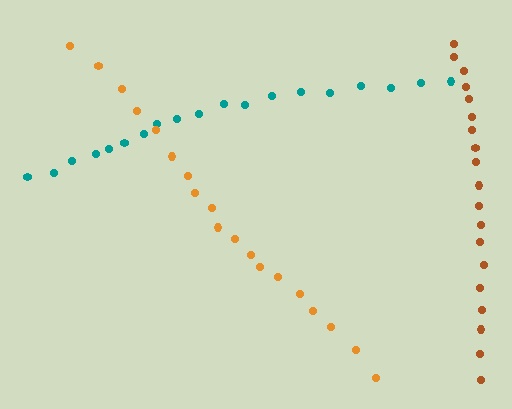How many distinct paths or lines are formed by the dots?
There are 3 distinct paths.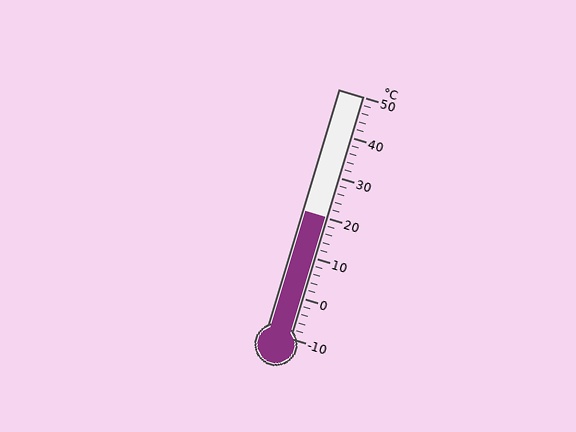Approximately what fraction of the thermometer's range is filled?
The thermometer is filled to approximately 50% of its range.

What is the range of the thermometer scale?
The thermometer scale ranges from -10°C to 50°C.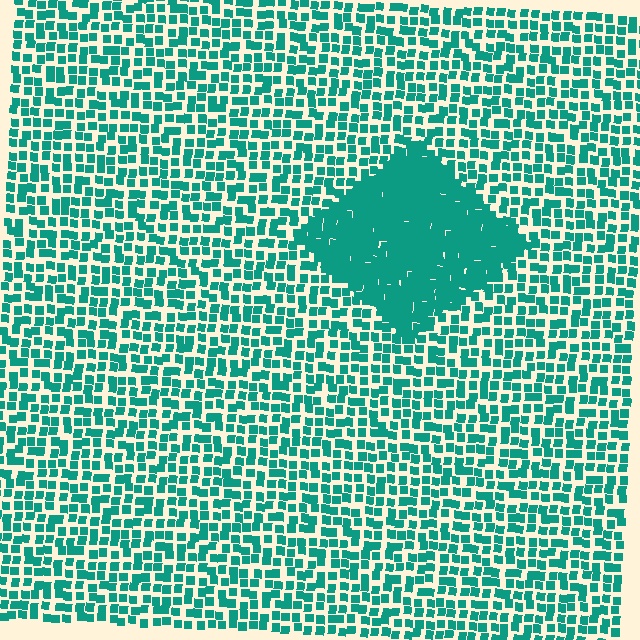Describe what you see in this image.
The image contains small teal elements arranged at two different densities. A diamond-shaped region is visible where the elements are more densely packed than the surrounding area.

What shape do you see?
I see a diamond.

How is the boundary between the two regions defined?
The boundary is defined by a change in element density (approximately 2.3x ratio). All elements are the same color, size, and shape.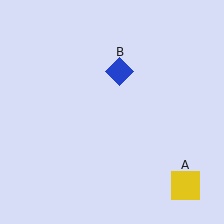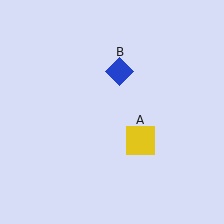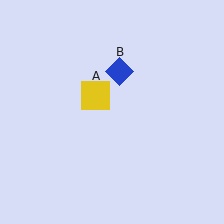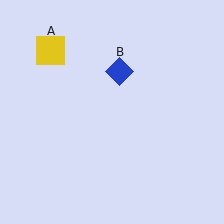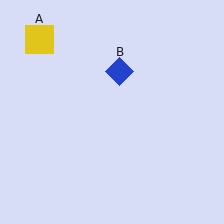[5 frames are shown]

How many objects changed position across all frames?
1 object changed position: yellow square (object A).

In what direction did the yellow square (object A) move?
The yellow square (object A) moved up and to the left.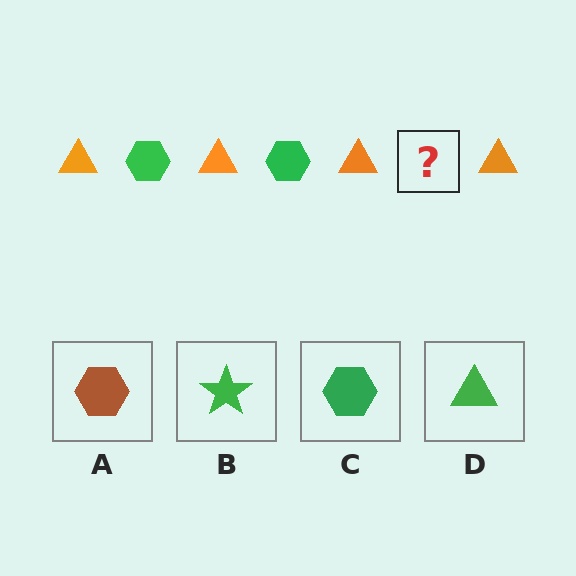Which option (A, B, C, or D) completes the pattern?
C.